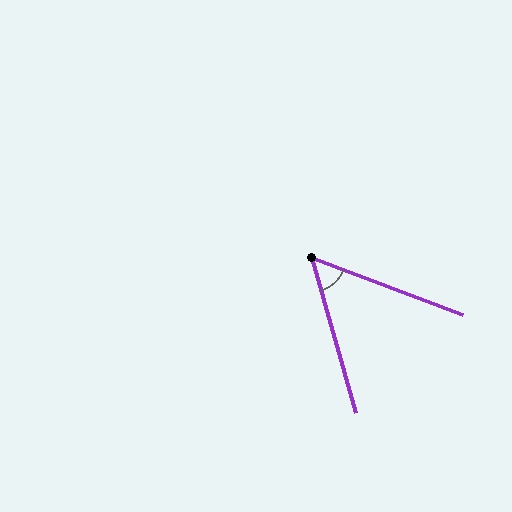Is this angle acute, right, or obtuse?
It is acute.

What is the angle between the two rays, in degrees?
Approximately 54 degrees.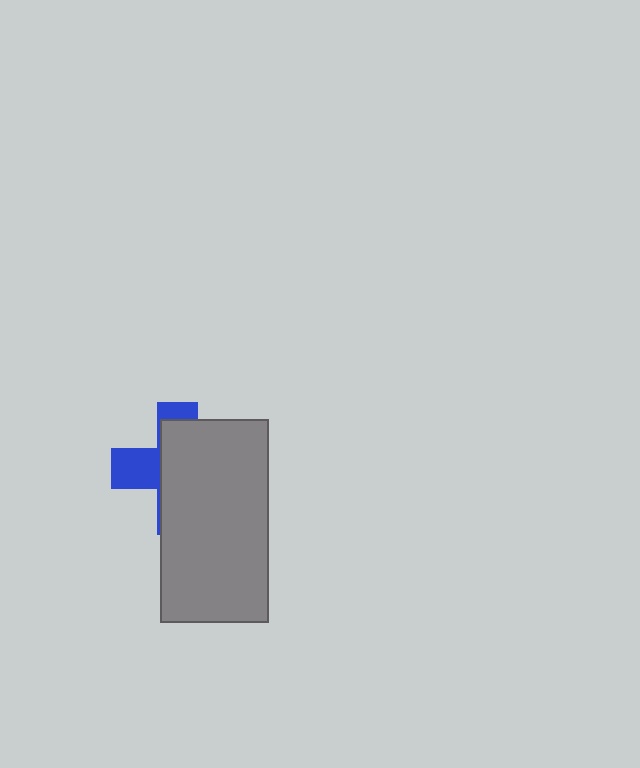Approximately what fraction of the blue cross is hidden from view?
Roughly 69% of the blue cross is hidden behind the gray rectangle.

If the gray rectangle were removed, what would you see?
You would see the complete blue cross.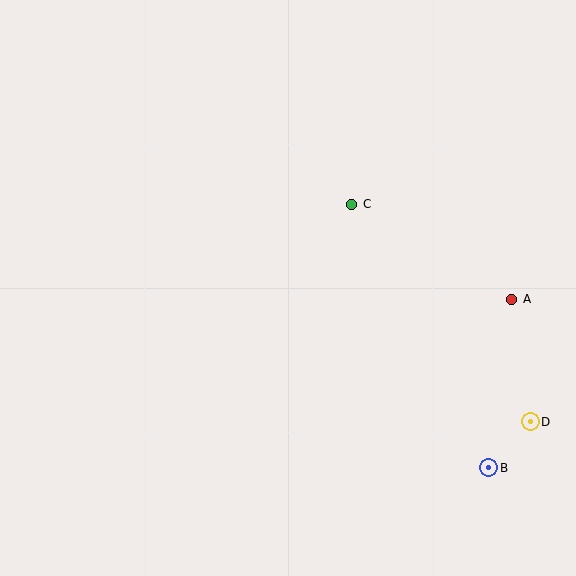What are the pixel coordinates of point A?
Point A is at (512, 299).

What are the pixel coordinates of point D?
Point D is at (530, 422).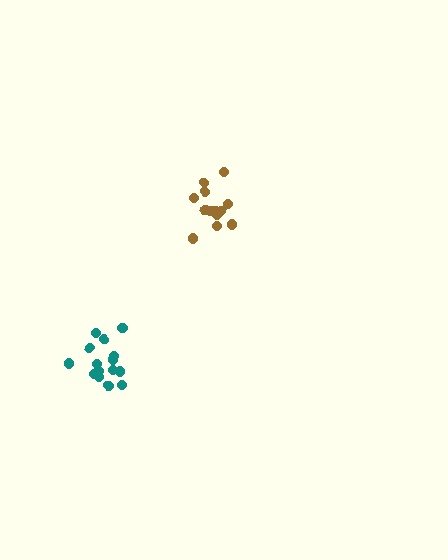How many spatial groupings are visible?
There are 2 spatial groupings.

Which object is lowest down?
The teal cluster is bottommost.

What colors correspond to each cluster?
The clusters are colored: brown, teal.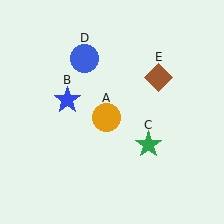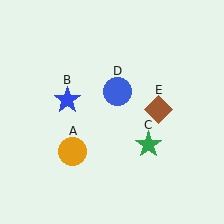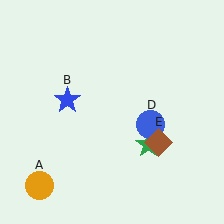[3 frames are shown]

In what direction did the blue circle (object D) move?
The blue circle (object D) moved down and to the right.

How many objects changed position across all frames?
3 objects changed position: orange circle (object A), blue circle (object D), brown diamond (object E).